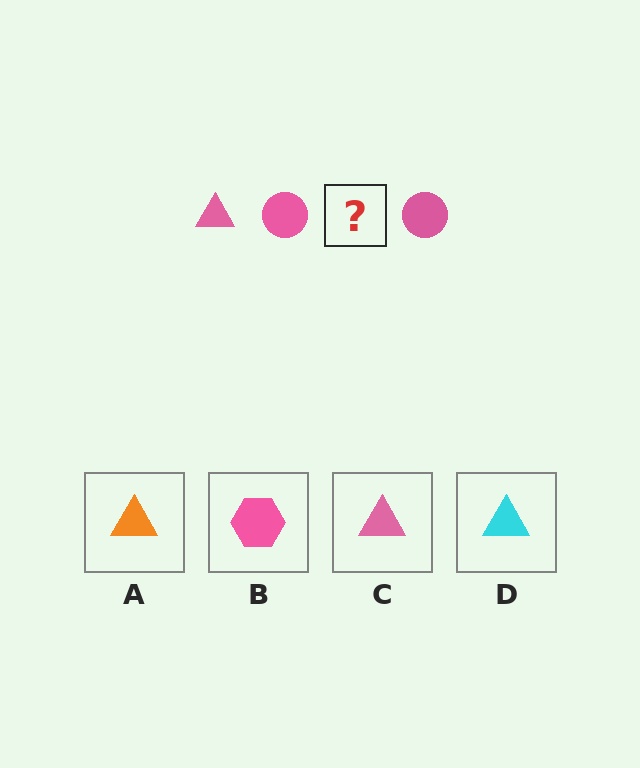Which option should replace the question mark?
Option C.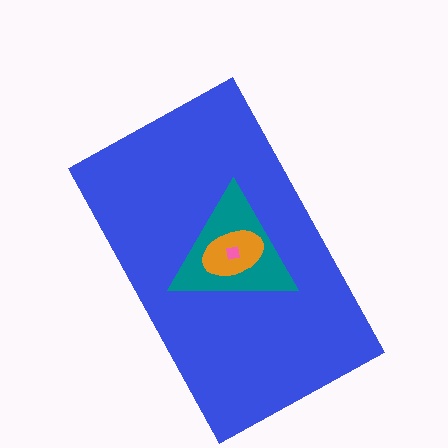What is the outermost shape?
The blue rectangle.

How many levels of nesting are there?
4.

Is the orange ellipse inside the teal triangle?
Yes.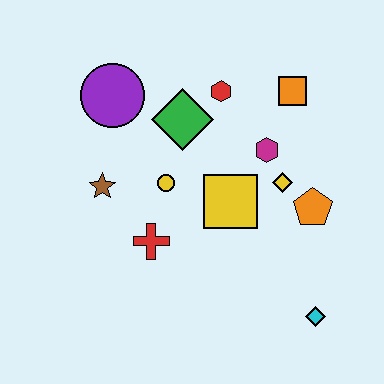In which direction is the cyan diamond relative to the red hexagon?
The cyan diamond is below the red hexagon.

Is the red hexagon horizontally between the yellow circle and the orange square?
Yes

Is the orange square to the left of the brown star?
No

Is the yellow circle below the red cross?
No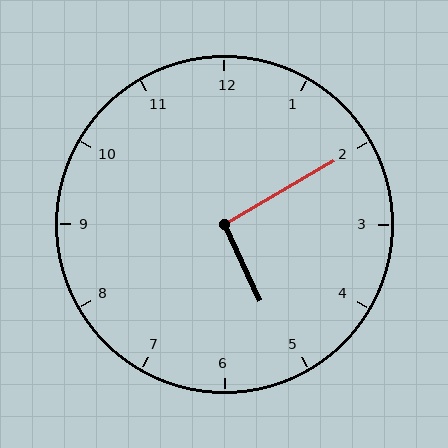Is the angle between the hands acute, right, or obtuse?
It is right.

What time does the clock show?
5:10.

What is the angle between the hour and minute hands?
Approximately 95 degrees.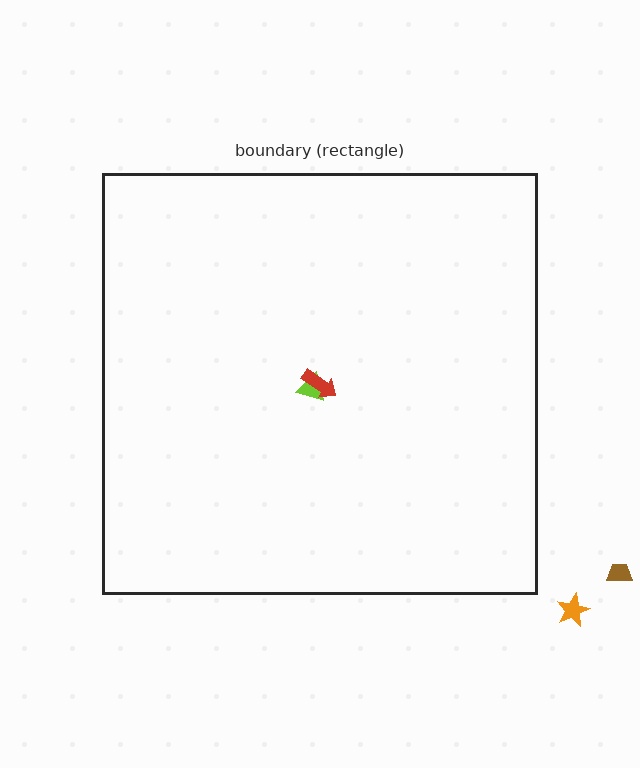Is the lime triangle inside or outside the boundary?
Inside.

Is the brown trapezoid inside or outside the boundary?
Outside.